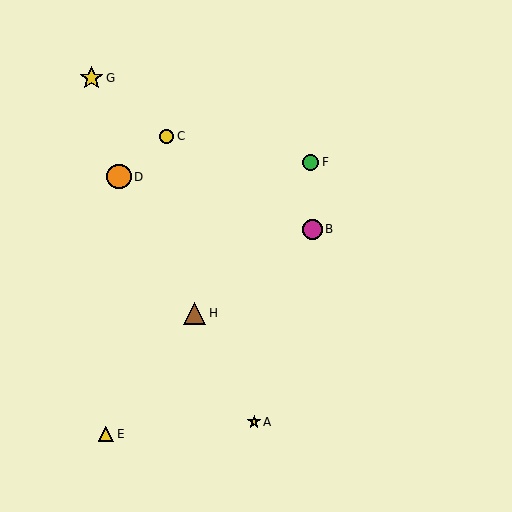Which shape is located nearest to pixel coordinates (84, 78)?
The yellow star (labeled G) at (92, 78) is nearest to that location.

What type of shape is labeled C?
Shape C is a yellow circle.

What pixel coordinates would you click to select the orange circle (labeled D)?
Click at (119, 177) to select the orange circle D.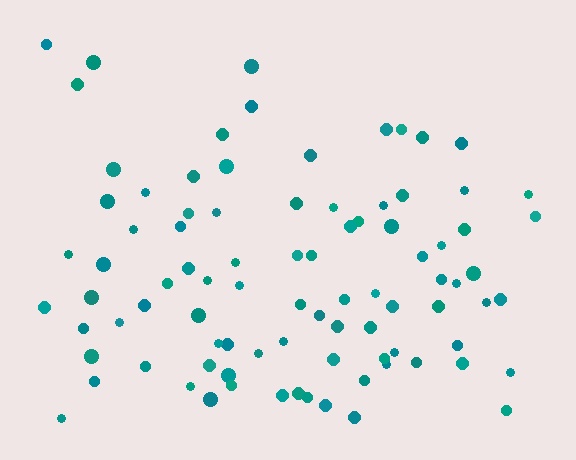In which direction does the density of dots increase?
From top to bottom, with the bottom side densest.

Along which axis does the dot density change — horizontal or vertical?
Vertical.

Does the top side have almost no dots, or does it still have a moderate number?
Still a moderate number, just noticeably fewer than the bottom.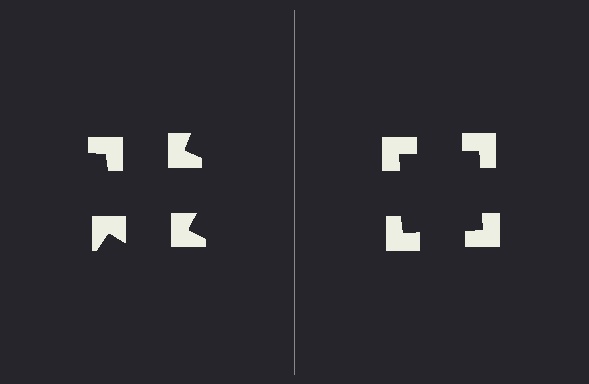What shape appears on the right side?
An illusory square.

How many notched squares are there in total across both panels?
8 — 4 on each side.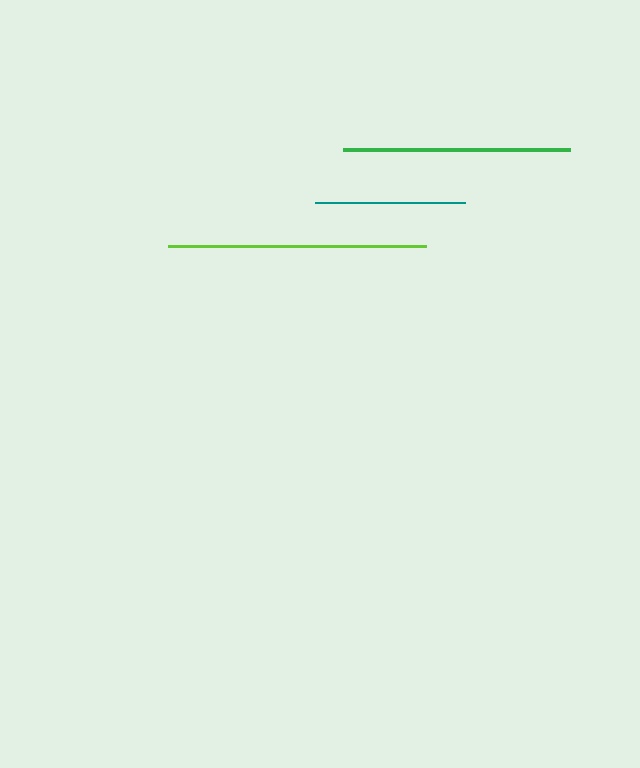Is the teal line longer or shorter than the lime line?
The lime line is longer than the teal line.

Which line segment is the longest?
The lime line is the longest at approximately 258 pixels.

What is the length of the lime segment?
The lime segment is approximately 258 pixels long.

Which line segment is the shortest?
The teal line is the shortest at approximately 150 pixels.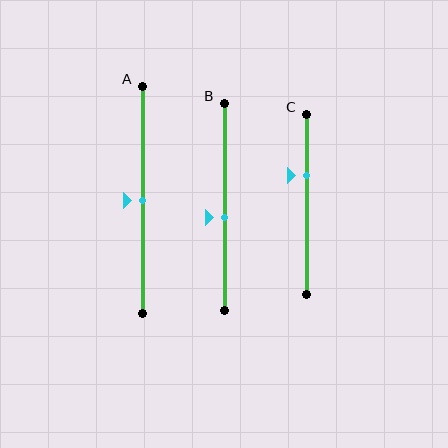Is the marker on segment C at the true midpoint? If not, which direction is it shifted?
No, the marker on segment C is shifted upward by about 16% of the segment length.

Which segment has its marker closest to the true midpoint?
Segment A has its marker closest to the true midpoint.